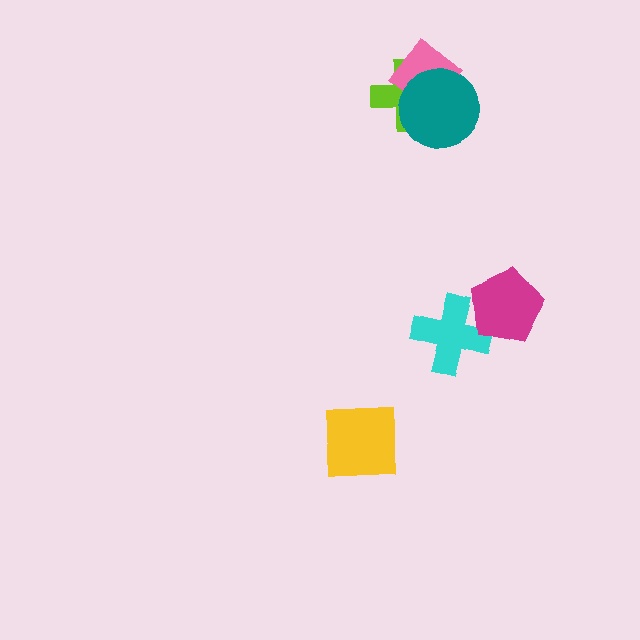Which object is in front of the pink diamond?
The teal circle is in front of the pink diamond.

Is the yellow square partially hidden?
No, no other shape covers it.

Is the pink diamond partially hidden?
Yes, it is partially covered by another shape.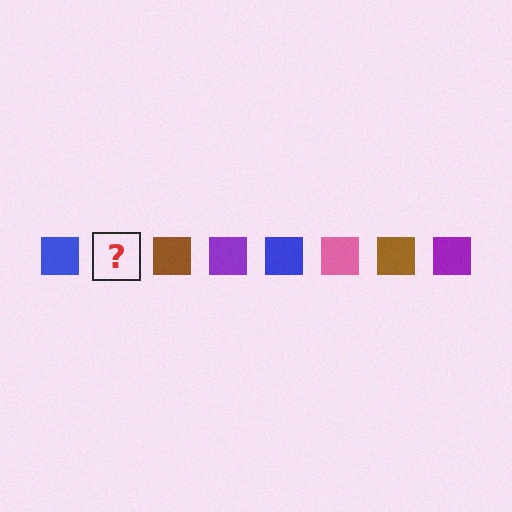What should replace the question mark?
The question mark should be replaced with a pink square.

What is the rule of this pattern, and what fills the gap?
The rule is that the pattern cycles through blue, pink, brown, purple squares. The gap should be filled with a pink square.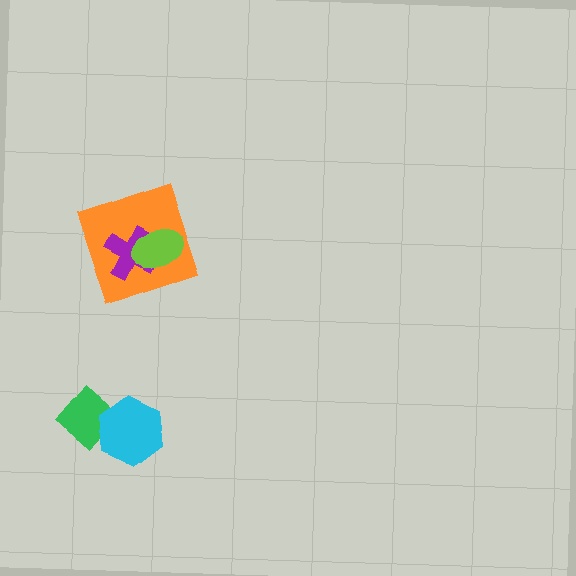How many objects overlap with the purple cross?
2 objects overlap with the purple cross.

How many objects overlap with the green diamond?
1 object overlaps with the green diamond.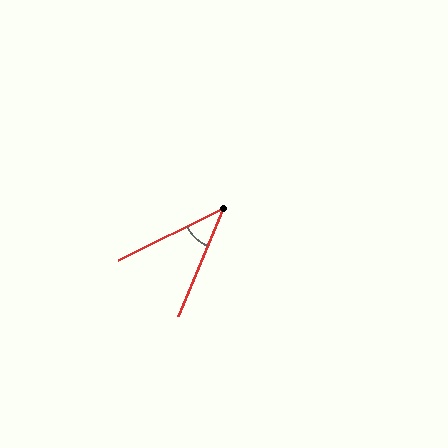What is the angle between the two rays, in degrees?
Approximately 41 degrees.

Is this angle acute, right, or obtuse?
It is acute.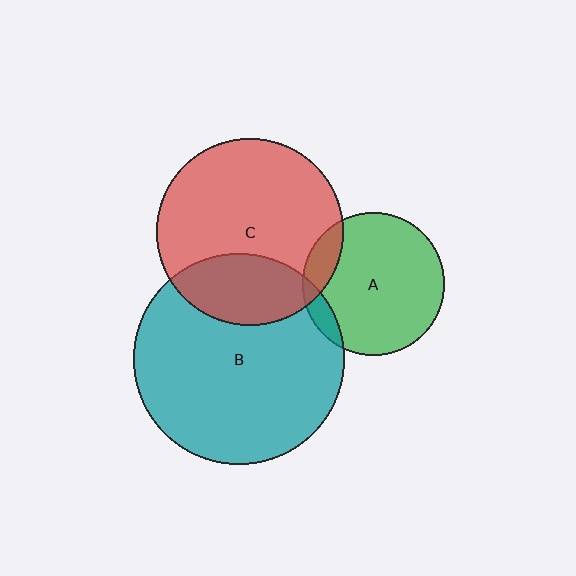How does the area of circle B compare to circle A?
Approximately 2.2 times.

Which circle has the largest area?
Circle B (teal).